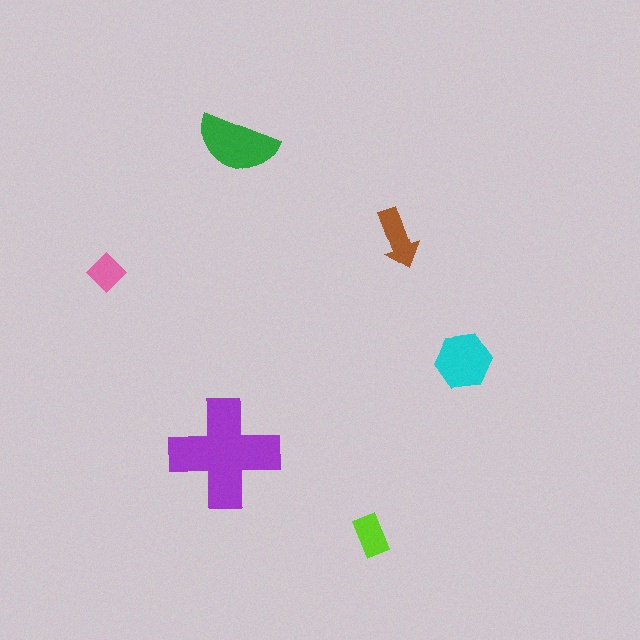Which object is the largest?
The purple cross.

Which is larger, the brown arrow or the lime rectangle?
The brown arrow.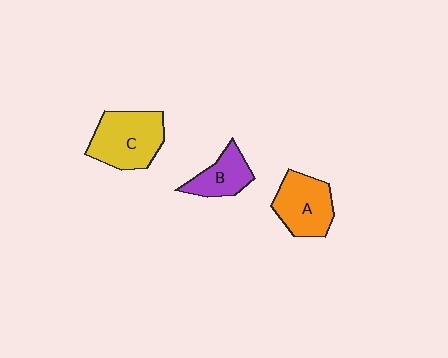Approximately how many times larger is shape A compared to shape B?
Approximately 1.4 times.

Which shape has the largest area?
Shape C (yellow).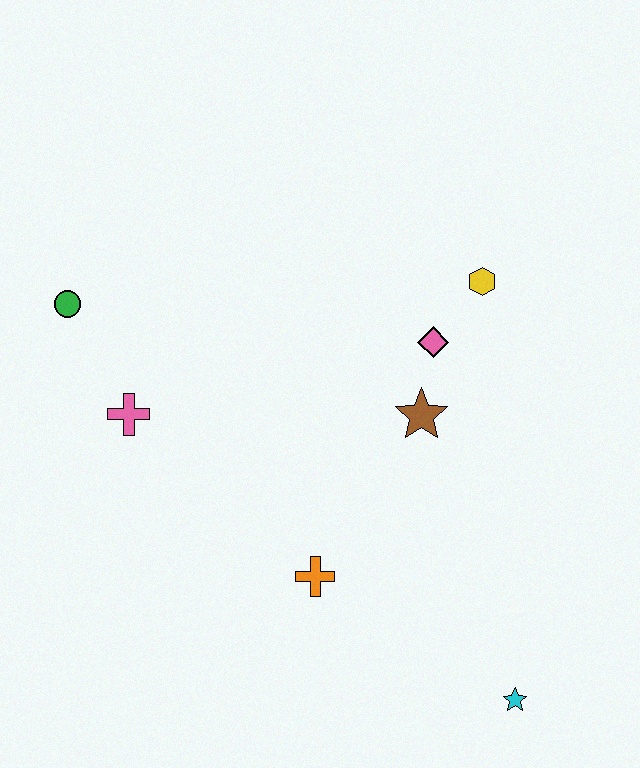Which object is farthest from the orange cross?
The green circle is farthest from the orange cross.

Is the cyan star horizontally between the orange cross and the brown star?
No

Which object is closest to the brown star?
The pink diamond is closest to the brown star.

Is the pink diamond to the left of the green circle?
No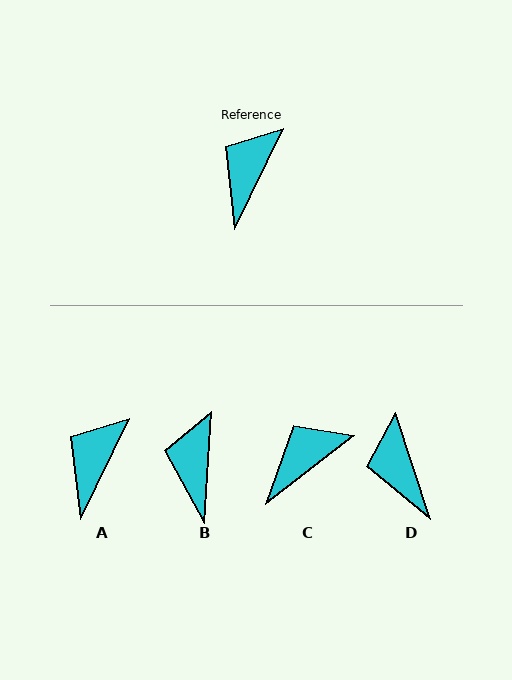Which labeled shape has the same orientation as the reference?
A.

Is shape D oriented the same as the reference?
No, it is off by about 44 degrees.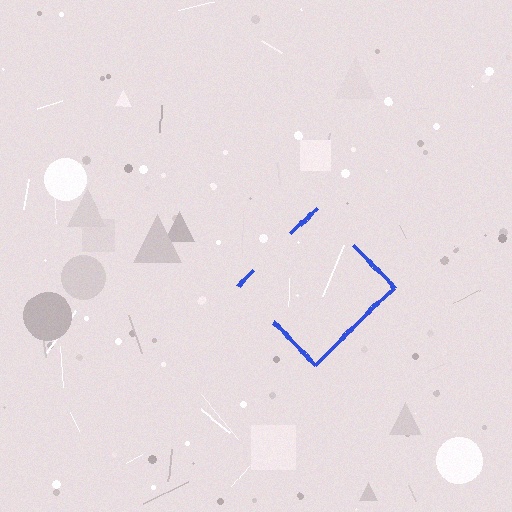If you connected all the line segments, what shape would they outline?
They would outline a diamond.